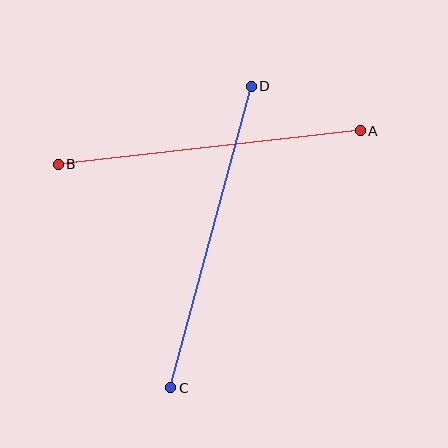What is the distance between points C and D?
The distance is approximately 312 pixels.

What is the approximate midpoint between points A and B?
The midpoint is at approximately (209, 147) pixels.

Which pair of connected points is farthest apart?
Points C and D are farthest apart.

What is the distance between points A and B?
The distance is approximately 304 pixels.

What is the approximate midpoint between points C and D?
The midpoint is at approximately (211, 237) pixels.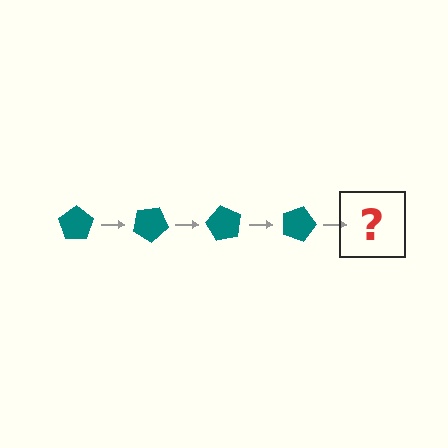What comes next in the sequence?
The next element should be a teal pentagon rotated 120 degrees.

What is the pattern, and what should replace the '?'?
The pattern is that the pentagon rotates 30 degrees each step. The '?' should be a teal pentagon rotated 120 degrees.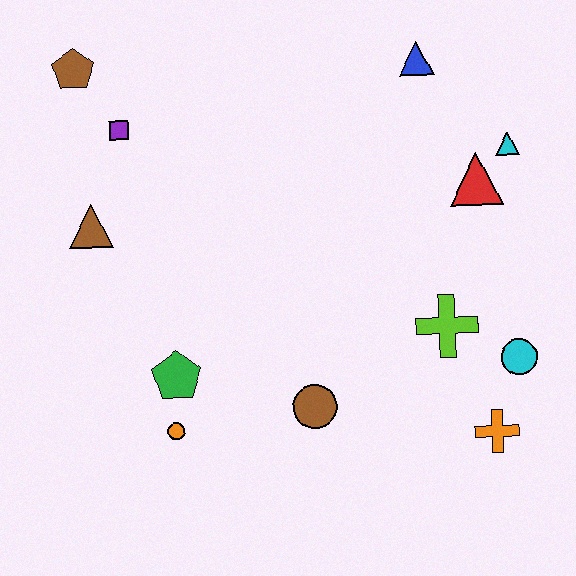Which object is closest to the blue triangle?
The cyan triangle is closest to the blue triangle.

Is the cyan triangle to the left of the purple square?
No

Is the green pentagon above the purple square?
No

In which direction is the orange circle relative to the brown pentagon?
The orange circle is below the brown pentagon.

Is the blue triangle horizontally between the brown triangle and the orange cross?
Yes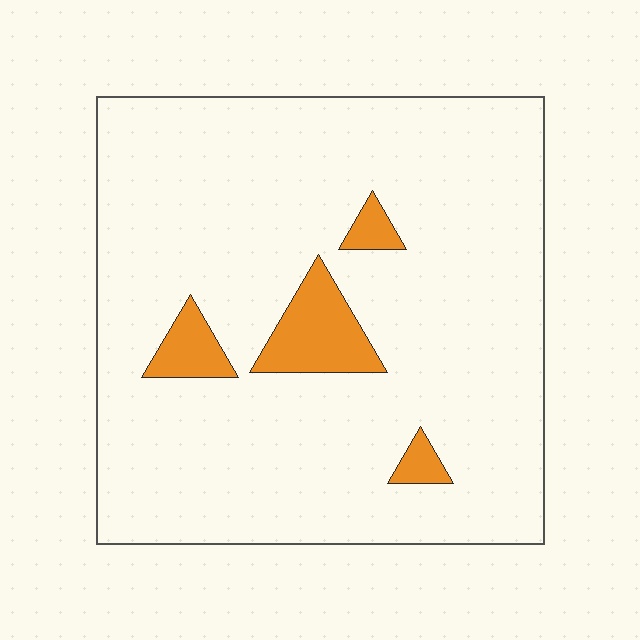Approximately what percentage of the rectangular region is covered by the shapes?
Approximately 10%.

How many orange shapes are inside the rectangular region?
4.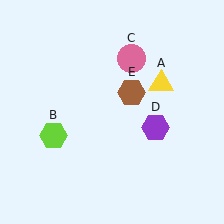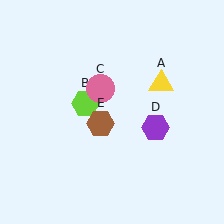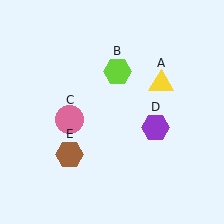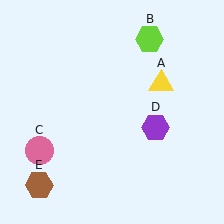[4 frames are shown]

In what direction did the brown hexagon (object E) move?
The brown hexagon (object E) moved down and to the left.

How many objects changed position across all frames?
3 objects changed position: lime hexagon (object B), pink circle (object C), brown hexagon (object E).